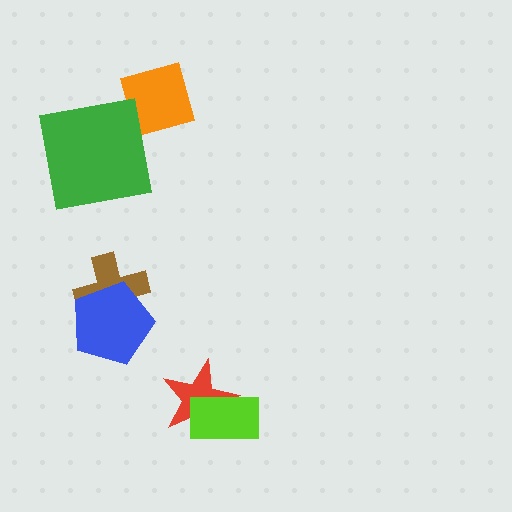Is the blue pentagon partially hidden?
No, no other shape covers it.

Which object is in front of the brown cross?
The blue pentagon is in front of the brown cross.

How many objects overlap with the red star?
1 object overlaps with the red star.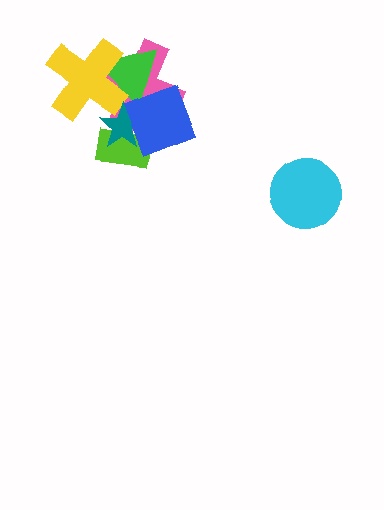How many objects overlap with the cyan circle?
0 objects overlap with the cyan circle.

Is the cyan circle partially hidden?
No, no other shape covers it.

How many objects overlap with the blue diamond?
4 objects overlap with the blue diamond.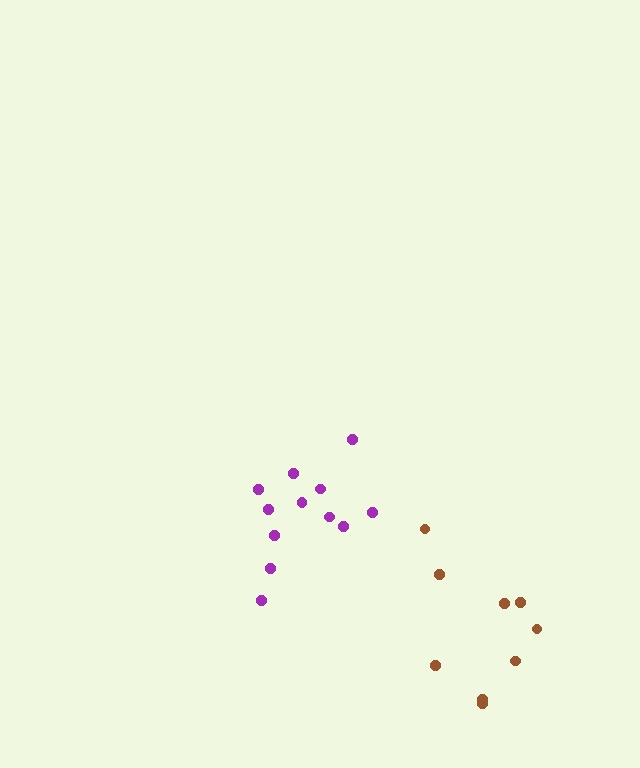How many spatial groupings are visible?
There are 2 spatial groupings.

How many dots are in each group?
Group 1: 9 dots, Group 2: 12 dots (21 total).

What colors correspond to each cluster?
The clusters are colored: brown, purple.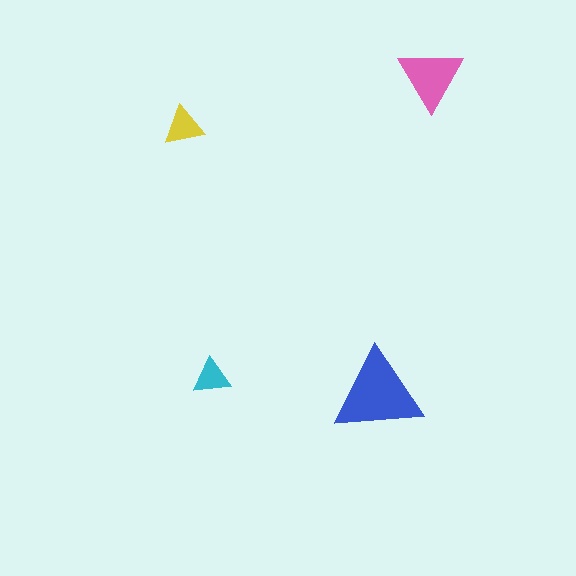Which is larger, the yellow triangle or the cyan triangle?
The yellow one.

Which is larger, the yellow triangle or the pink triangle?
The pink one.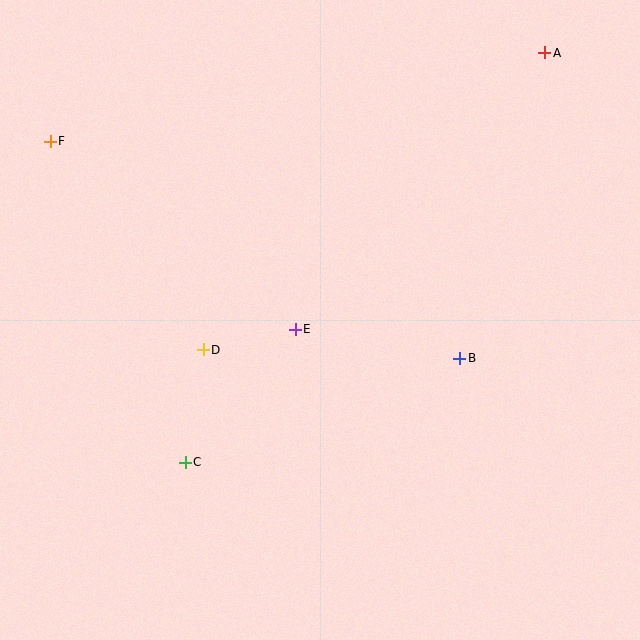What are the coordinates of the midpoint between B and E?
The midpoint between B and E is at (377, 344).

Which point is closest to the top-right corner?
Point A is closest to the top-right corner.